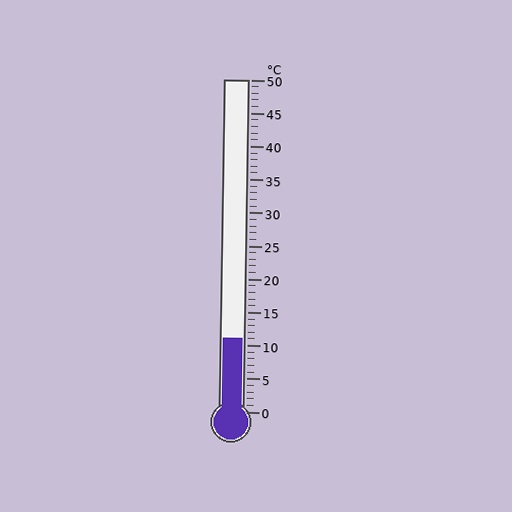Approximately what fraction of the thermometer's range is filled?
The thermometer is filled to approximately 20% of its range.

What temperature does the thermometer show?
The thermometer shows approximately 11°C.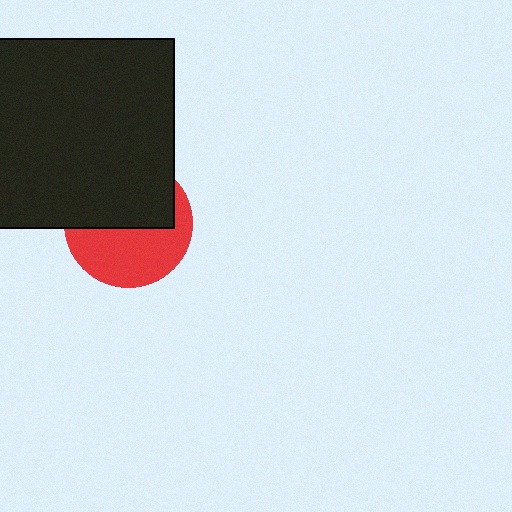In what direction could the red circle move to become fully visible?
The red circle could move down. That would shift it out from behind the black square entirely.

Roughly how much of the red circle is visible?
About half of it is visible (roughly 49%).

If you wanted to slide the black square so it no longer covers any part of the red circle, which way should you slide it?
Slide it up — that is the most direct way to separate the two shapes.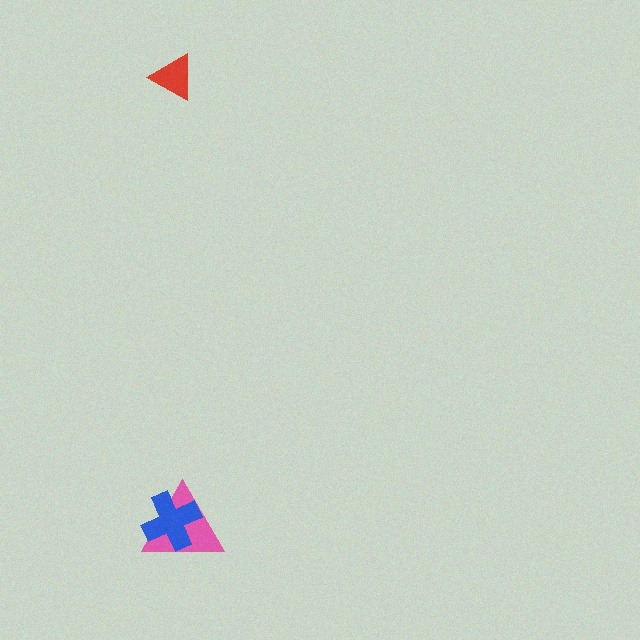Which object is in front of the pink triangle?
The blue cross is in front of the pink triangle.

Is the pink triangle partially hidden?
Yes, it is partially covered by another shape.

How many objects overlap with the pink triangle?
1 object overlaps with the pink triangle.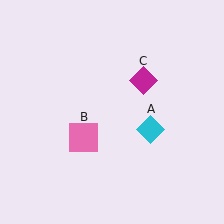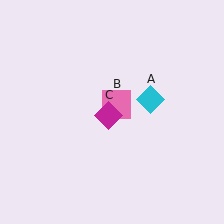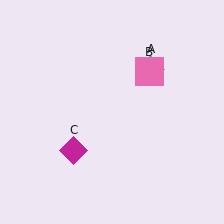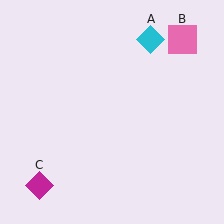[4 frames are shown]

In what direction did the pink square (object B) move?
The pink square (object B) moved up and to the right.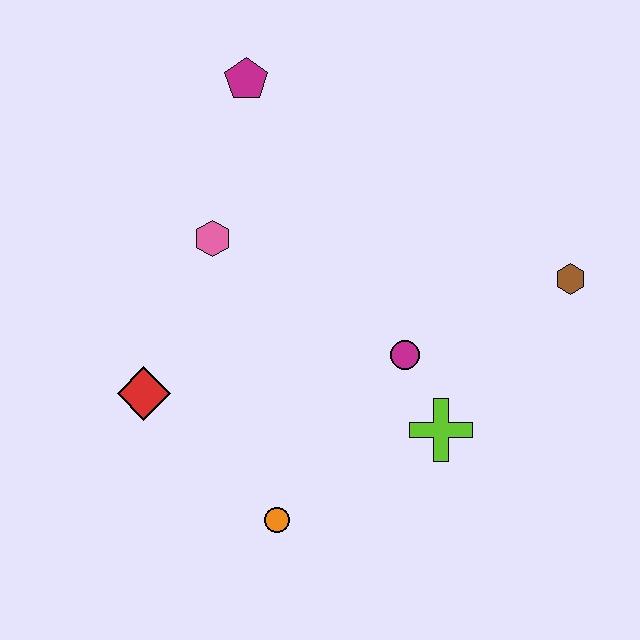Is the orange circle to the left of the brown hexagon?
Yes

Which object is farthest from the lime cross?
The magenta pentagon is farthest from the lime cross.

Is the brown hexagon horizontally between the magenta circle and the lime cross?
No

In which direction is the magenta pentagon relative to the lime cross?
The magenta pentagon is above the lime cross.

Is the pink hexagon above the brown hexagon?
Yes